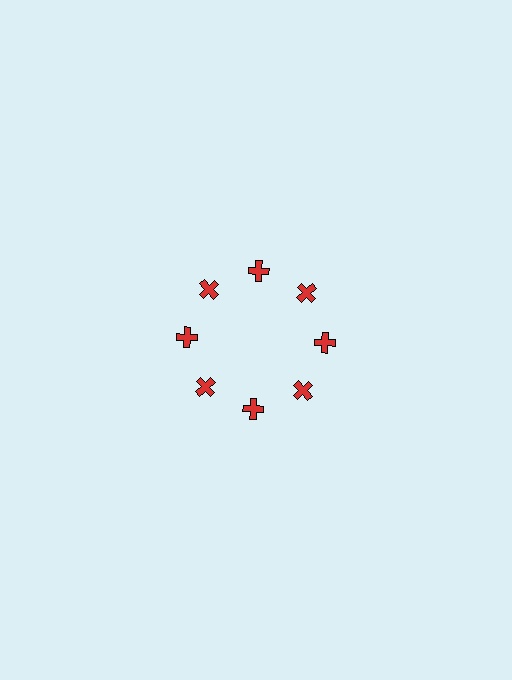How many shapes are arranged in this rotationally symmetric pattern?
There are 8 shapes, arranged in 8 groups of 1.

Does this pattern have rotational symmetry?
Yes, this pattern has 8-fold rotational symmetry. It looks the same after rotating 45 degrees around the center.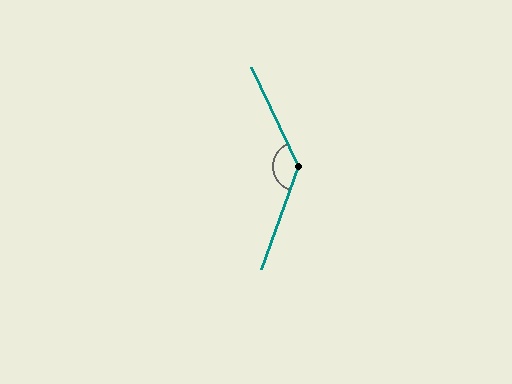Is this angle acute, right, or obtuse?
It is obtuse.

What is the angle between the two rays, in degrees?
Approximately 135 degrees.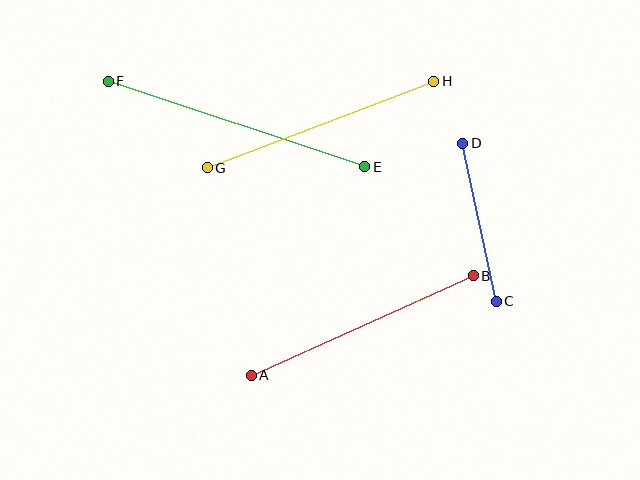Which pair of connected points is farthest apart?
Points E and F are farthest apart.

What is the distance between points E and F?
The distance is approximately 271 pixels.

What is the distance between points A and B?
The distance is approximately 243 pixels.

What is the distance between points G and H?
The distance is approximately 242 pixels.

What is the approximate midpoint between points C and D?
The midpoint is at approximately (480, 222) pixels.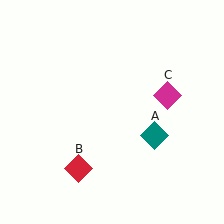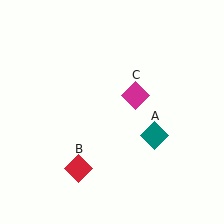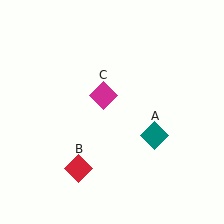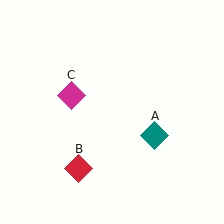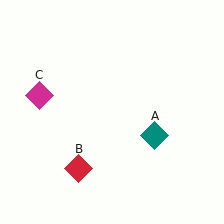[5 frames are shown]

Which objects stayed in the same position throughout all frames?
Teal diamond (object A) and red diamond (object B) remained stationary.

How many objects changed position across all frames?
1 object changed position: magenta diamond (object C).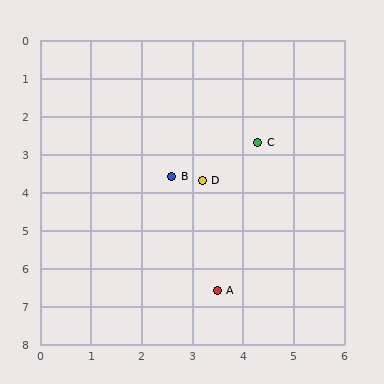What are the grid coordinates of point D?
Point D is at approximately (3.2, 3.7).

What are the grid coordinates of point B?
Point B is at approximately (2.6, 3.6).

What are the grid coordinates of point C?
Point C is at approximately (4.3, 2.7).